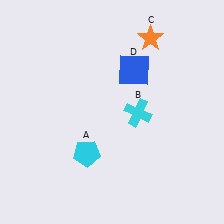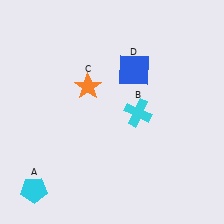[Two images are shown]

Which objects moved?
The objects that moved are: the cyan pentagon (A), the orange star (C).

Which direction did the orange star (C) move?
The orange star (C) moved left.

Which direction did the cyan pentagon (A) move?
The cyan pentagon (A) moved left.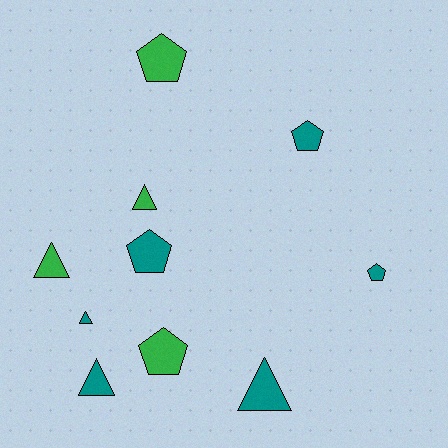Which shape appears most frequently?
Pentagon, with 5 objects.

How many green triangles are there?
There are 2 green triangles.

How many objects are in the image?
There are 10 objects.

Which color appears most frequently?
Teal, with 6 objects.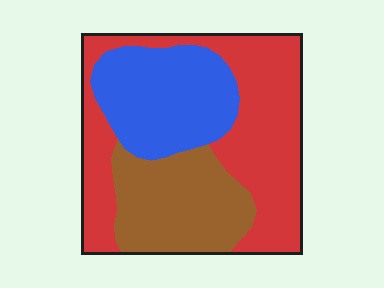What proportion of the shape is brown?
Brown covers roughly 25% of the shape.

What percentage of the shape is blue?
Blue covers 27% of the shape.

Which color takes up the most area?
Red, at roughly 45%.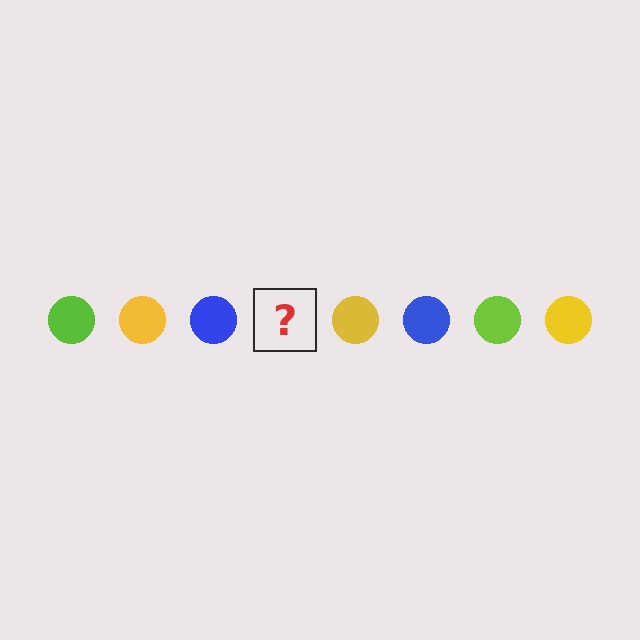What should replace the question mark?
The question mark should be replaced with a lime circle.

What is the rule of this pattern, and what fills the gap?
The rule is that the pattern cycles through lime, yellow, blue circles. The gap should be filled with a lime circle.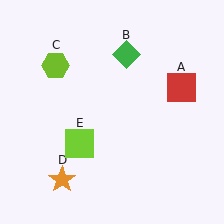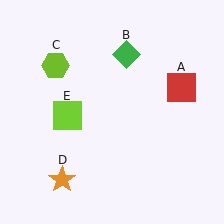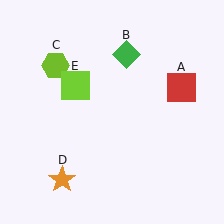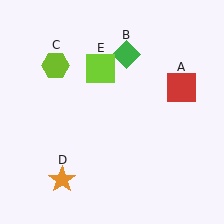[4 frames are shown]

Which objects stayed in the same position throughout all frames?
Red square (object A) and green diamond (object B) and lime hexagon (object C) and orange star (object D) remained stationary.